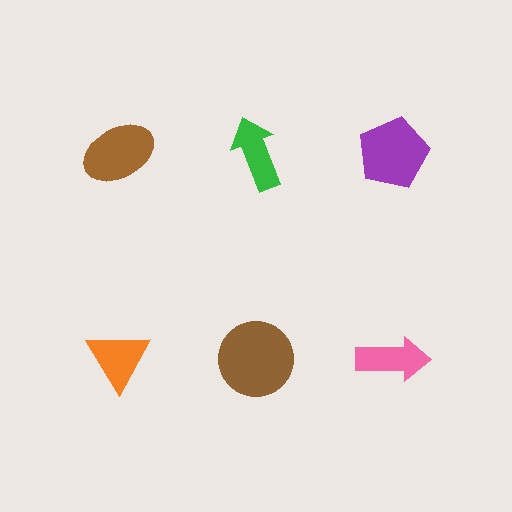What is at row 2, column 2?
A brown circle.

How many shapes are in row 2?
3 shapes.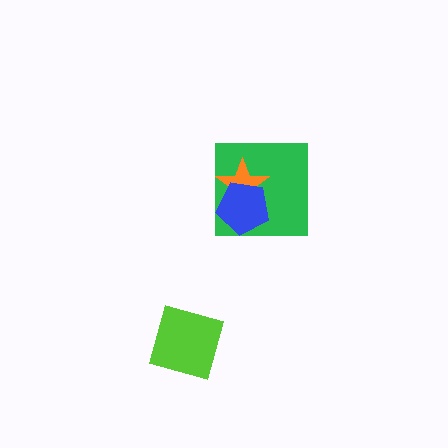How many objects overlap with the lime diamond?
0 objects overlap with the lime diamond.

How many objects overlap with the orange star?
2 objects overlap with the orange star.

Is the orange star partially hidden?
Yes, it is partially covered by another shape.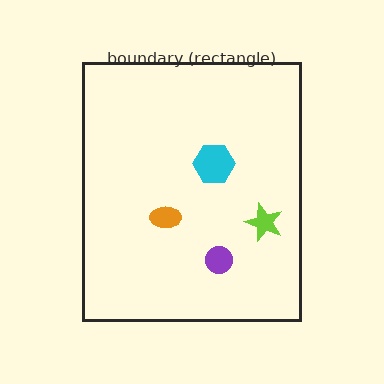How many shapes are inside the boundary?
4 inside, 0 outside.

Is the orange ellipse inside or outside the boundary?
Inside.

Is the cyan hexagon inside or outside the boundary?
Inside.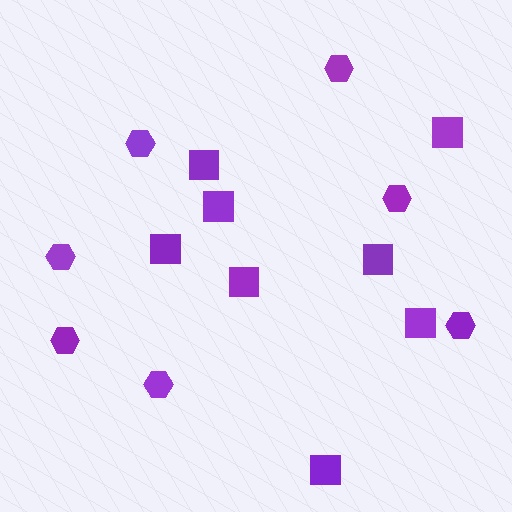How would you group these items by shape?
There are 2 groups: one group of hexagons (7) and one group of squares (8).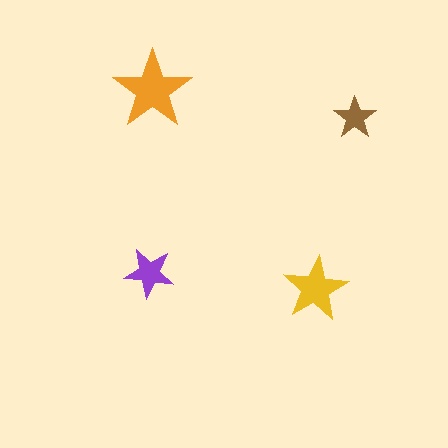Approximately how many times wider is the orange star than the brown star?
About 2 times wider.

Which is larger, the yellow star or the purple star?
The yellow one.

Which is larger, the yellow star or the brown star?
The yellow one.